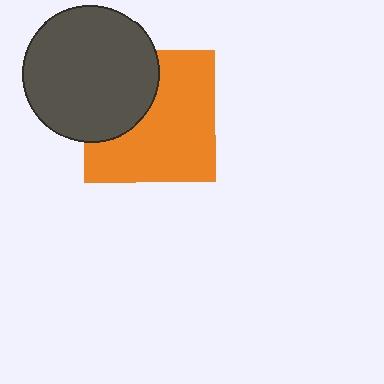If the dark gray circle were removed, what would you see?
You would see the complete orange square.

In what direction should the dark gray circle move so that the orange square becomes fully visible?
The dark gray circle should move toward the upper-left. That is the shortest direction to clear the overlap and leave the orange square fully visible.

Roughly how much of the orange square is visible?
About half of it is visible (roughly 65%).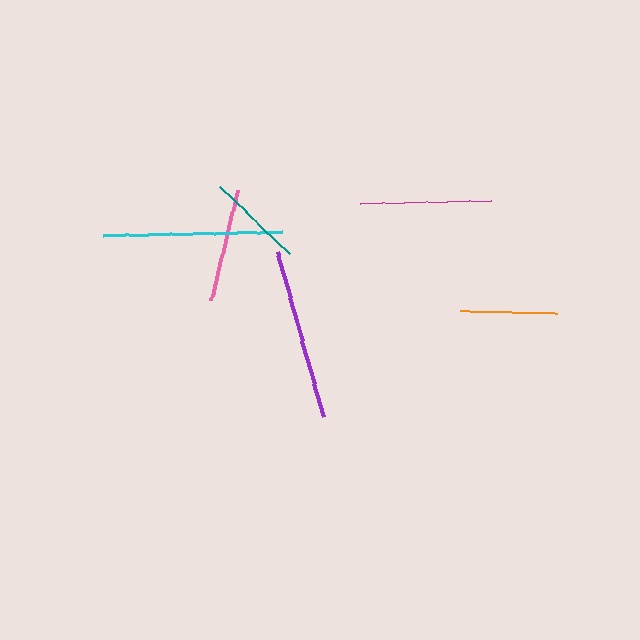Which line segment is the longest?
The cyan line is the longest at approximately 179 pixels.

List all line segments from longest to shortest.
From longest to shortest: cyan, purple, magenta, pink, teal, orange.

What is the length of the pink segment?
The pink segment is approximately 113 pixels long.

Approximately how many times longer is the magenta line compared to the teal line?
The magenta line is approximately 1.4 times the length of the teal line.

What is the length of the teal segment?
The teal segment is approximately 96 pixels long.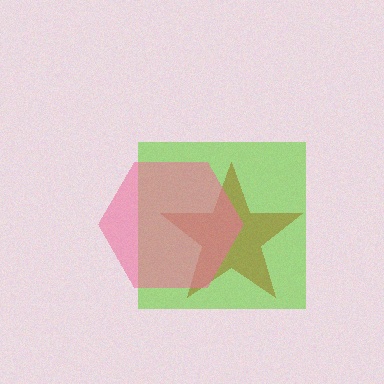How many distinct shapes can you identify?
There are 3 distinct shapes: a red star, a lime square, a pink hexagon.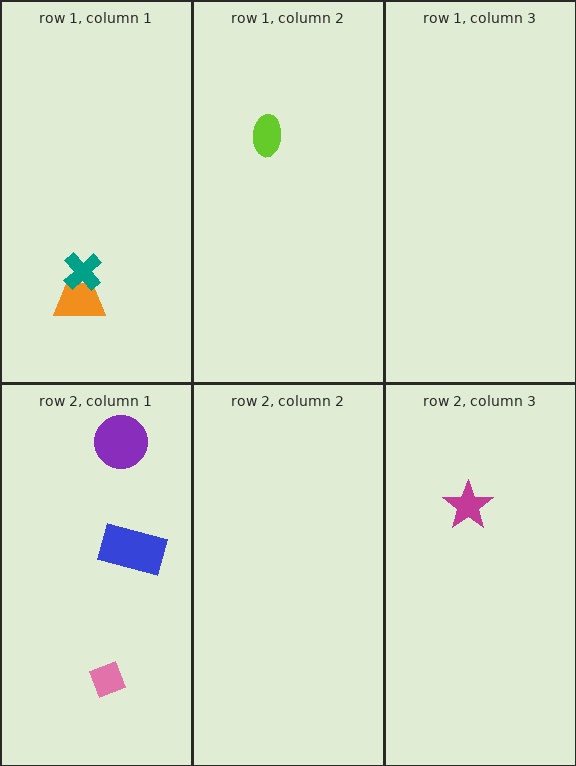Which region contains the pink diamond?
The row 2, column 1 region.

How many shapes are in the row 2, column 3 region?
1.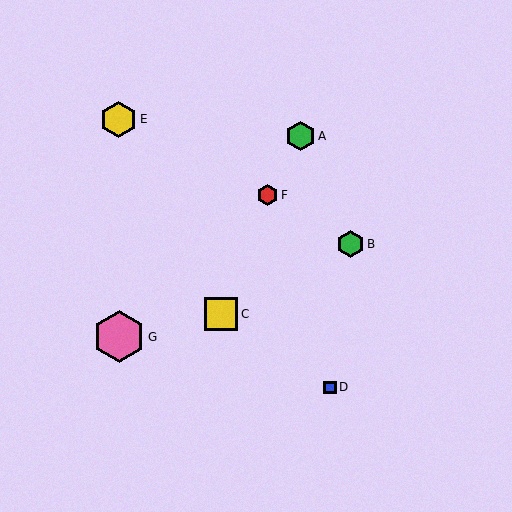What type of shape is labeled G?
Shape G is a pink hexagon.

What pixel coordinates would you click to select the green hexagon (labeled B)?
Click at (350, 244) to select the green hexagon B.